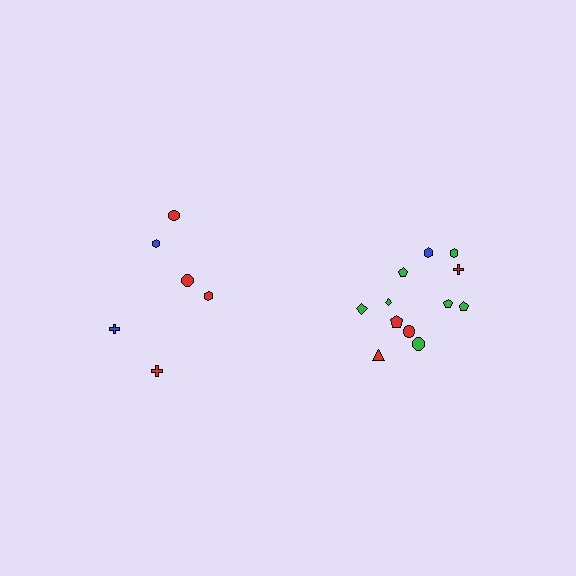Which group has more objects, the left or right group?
The right group.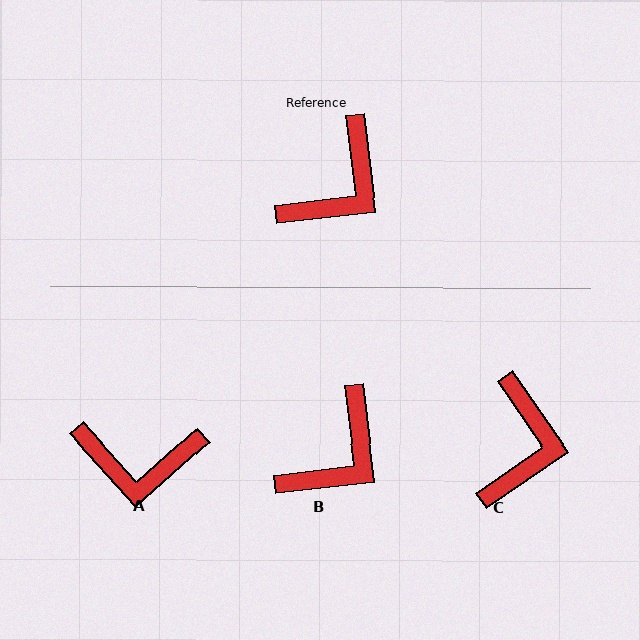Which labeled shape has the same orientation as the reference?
B.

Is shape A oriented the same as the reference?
No, it is off by about 55 degrees.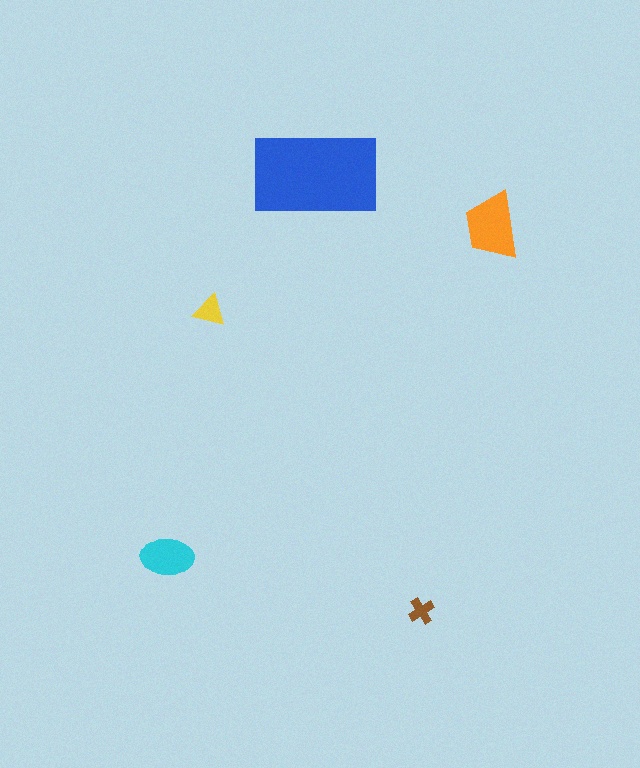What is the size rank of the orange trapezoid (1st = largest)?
2nd.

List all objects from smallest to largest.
The brown cross, the yellow triangle, the cyan ellipse, the orange trapezoid, the blue rectangle.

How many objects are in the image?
There are 5 objects in the image.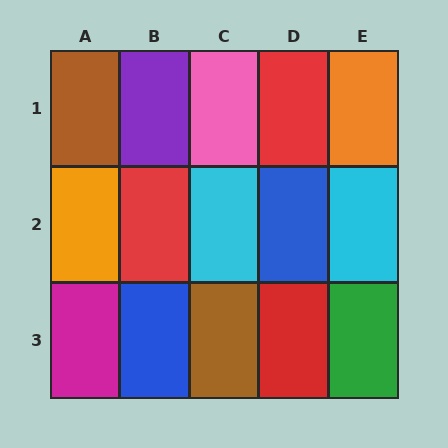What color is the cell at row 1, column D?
Red.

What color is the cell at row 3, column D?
Red.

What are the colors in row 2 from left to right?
Orange, red, cyan, blue, cyan.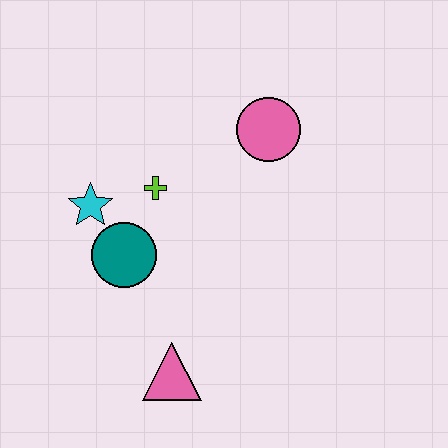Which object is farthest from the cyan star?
The pink circle is farthest from the cyan star.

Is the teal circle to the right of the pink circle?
No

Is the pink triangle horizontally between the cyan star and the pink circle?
Yes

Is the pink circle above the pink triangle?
Yes